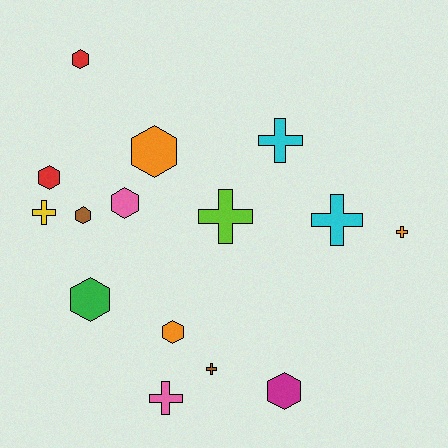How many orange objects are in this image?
There are 3 orange objects.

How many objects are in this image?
There are 15 objects.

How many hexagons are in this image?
There are 8 hexagons.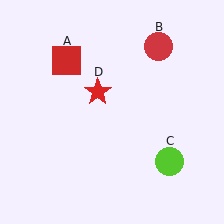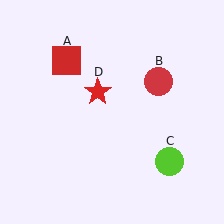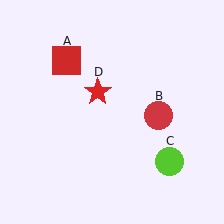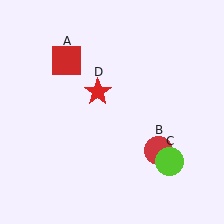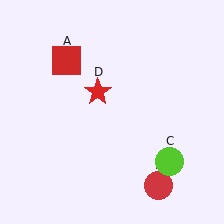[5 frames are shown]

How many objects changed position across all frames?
1 object changed position: red circle (object B).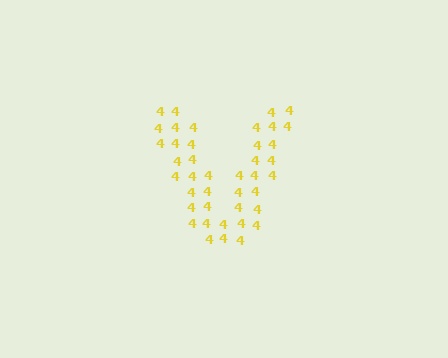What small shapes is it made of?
It is made of small digit 4's.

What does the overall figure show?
The overall figure shows the letter V.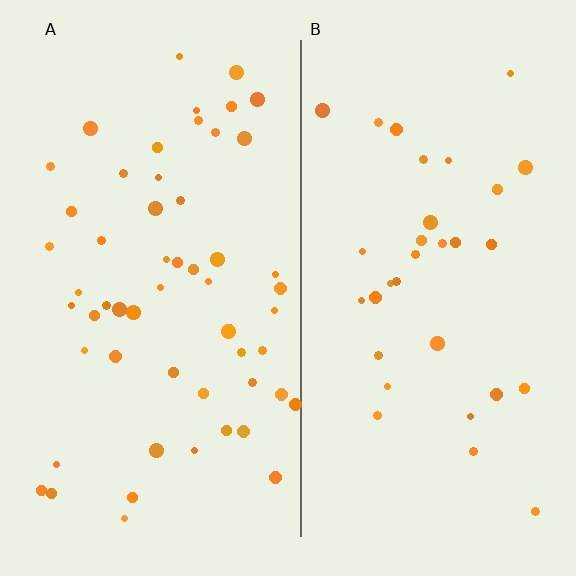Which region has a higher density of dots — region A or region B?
A (the left).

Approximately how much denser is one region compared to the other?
Approximately 1.8× — region A over region B.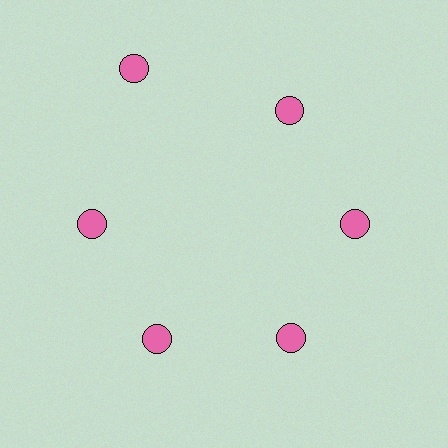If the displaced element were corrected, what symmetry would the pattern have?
It would have 6-fold rotational symmetry — the pattern would map onto itself every 60 degrees.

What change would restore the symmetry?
The symmetry would be restored by moving it inward, back onto the ring so that all 6 circles sit at equal angles and equal distance from the center.